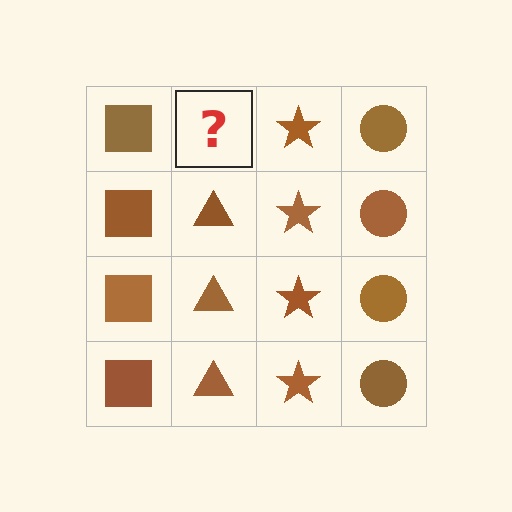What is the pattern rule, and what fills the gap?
The rule is that each column has a consistent shape. The gap should be filled with a brown triangle.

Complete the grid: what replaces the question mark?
The question mark should be replaced with a brown triangle.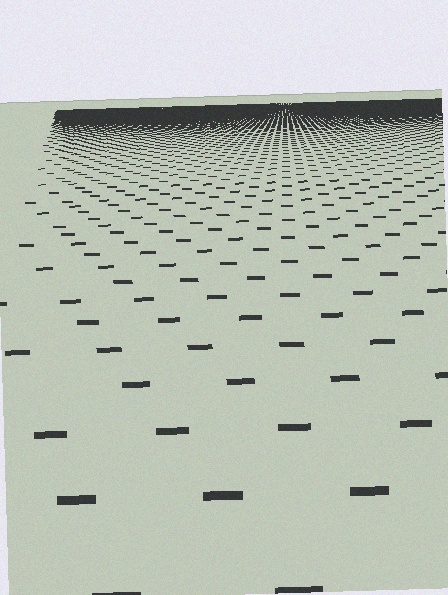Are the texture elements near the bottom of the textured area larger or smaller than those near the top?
Larger. Near the bottom, elements are closer to the viewer and appear at a bigger on-screen size.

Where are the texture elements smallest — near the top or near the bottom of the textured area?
Near the top.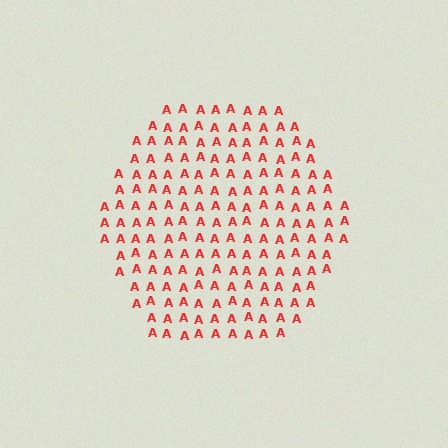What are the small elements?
The small elements are letter A's.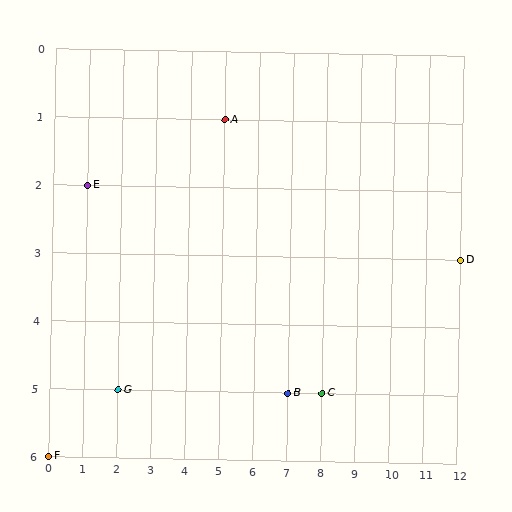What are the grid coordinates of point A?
Point A is at grid coordinates (5, 1).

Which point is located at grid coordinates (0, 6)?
Point F is at (0, 6).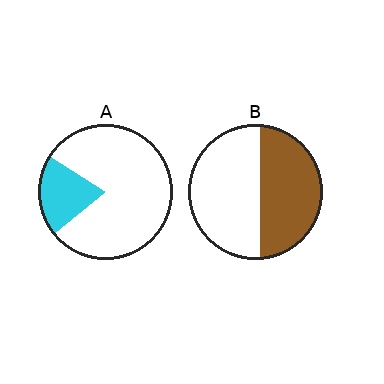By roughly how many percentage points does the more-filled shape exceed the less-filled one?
By roughly 25 percentage points (B over A).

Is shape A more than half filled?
No.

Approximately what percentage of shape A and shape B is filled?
A is approximately 20% and B is approximately 45%.